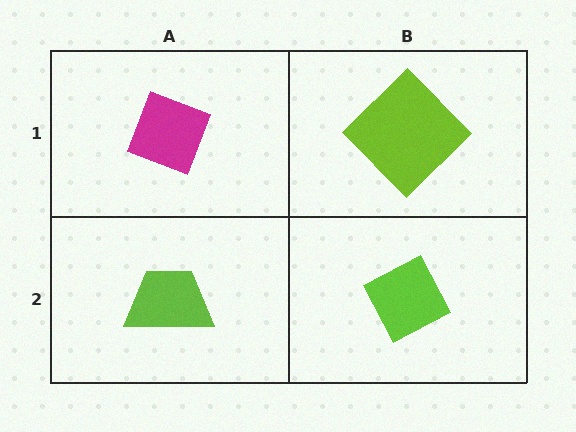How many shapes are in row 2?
2 shapes.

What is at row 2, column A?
A lime trapezoid.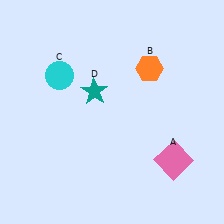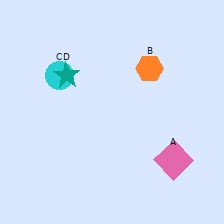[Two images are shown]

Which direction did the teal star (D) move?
The teal star (D) moved left.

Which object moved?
The teal star (D) moved left.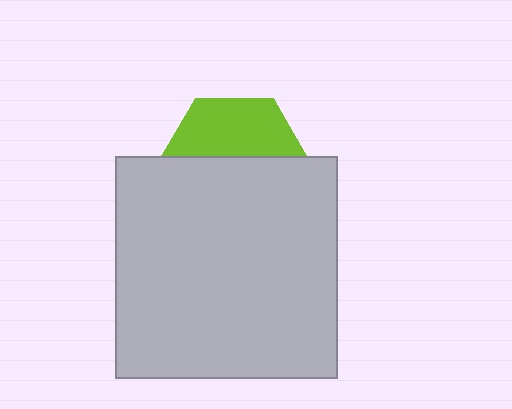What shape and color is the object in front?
The object in front is a light gray square.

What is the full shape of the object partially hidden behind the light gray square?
The partially hidden object is a lime hexagon.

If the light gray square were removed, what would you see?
You would see the complete lime hexagon.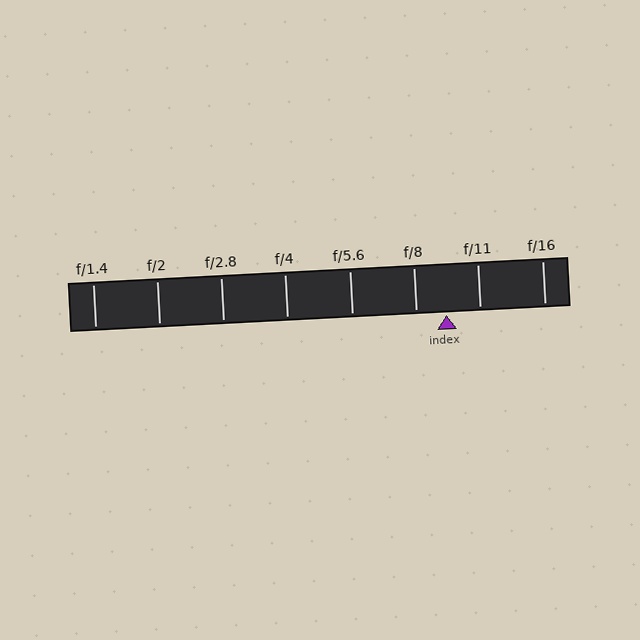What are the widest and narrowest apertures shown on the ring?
The widest aperture shown is f/1.4 and the narrowest is f/16.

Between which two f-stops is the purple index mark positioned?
The index mark is between f/8 and f/11.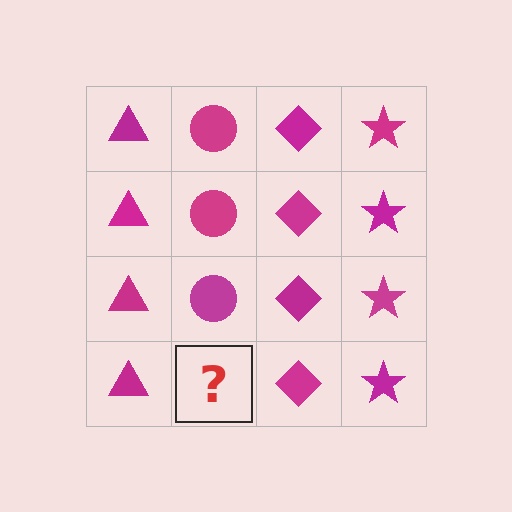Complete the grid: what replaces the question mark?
The question mark should be replaced with a magenta circle.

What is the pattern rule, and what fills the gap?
The rule is that each column has a consistent shape. The gap should be filled with a magenta circle.